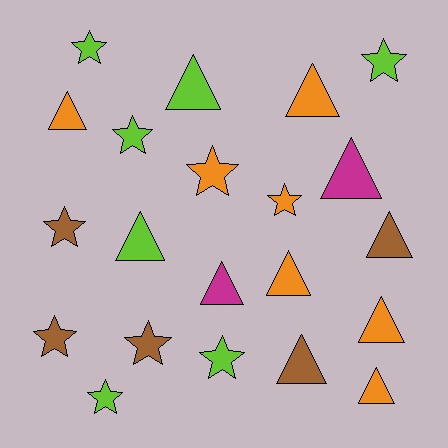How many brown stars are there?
There are 3 brown stars.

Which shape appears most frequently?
Triangle, with 11 objects.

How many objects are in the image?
There are 21 objects.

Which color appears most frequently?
Orange, with 7 objects.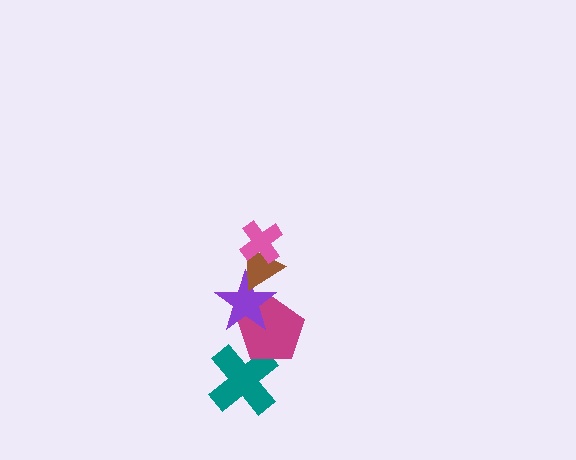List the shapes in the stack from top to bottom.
From top to bottom: the pink cross, the brown triangle, the purple star, the magenta pentagon, the teal cross.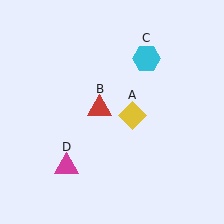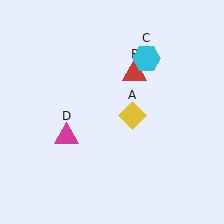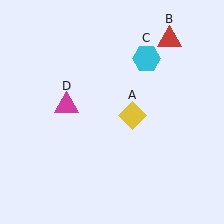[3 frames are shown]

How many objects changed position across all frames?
2 objects changed position: red triangle (object B), magenta triangle (object D).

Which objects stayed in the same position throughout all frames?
Yellow diamond (object A) and cyan hexagon (object C) remained stationary.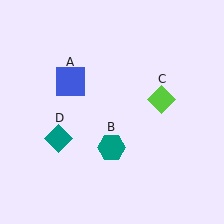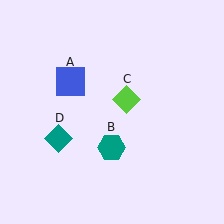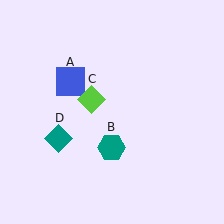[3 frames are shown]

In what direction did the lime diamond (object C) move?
The lime diamond (object C) moved left.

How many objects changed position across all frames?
1 object changed position: lime diamond (object C).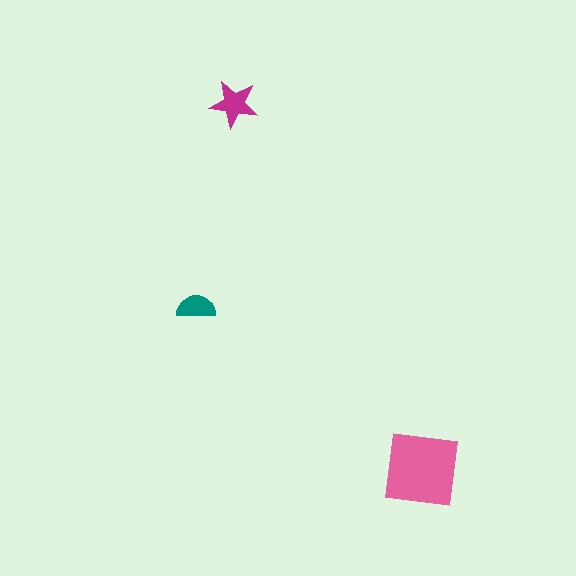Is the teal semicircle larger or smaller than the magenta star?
Smaller.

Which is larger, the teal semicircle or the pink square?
The pink square.